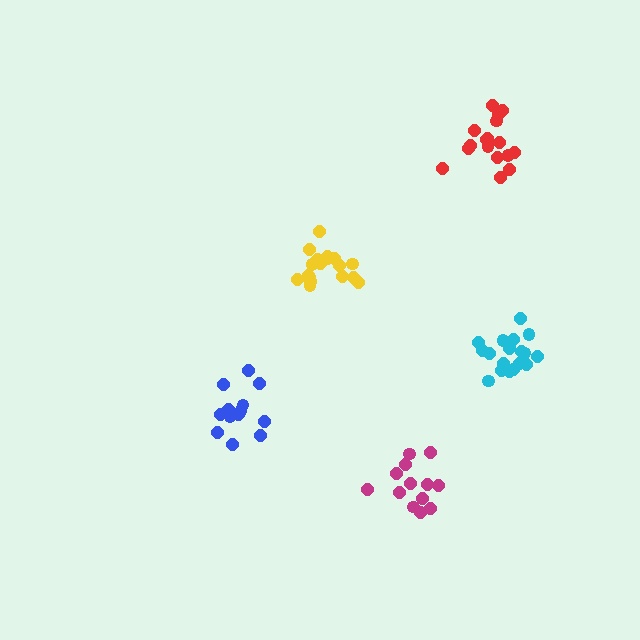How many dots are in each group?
Group 1: 13 dots, Group 2: 13 dots, Group 3: 19 dots, Group 4: 18 dots, Group 5: 18 dots (81 total).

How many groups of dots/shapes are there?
There are 5 groups.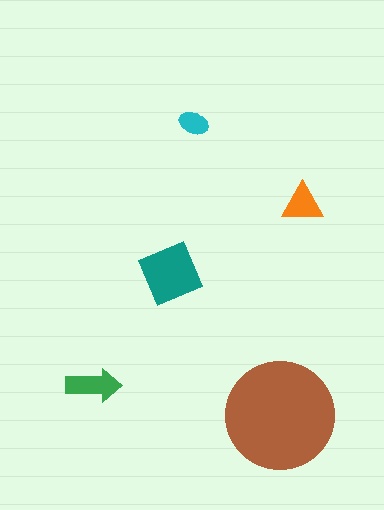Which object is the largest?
The brown circle.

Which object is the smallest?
The cyan ellipse.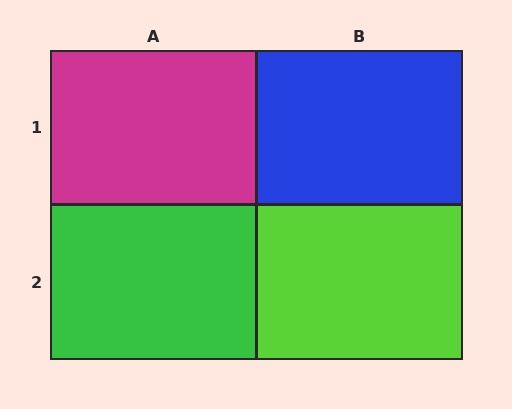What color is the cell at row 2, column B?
Lime.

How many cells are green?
1 cell is green.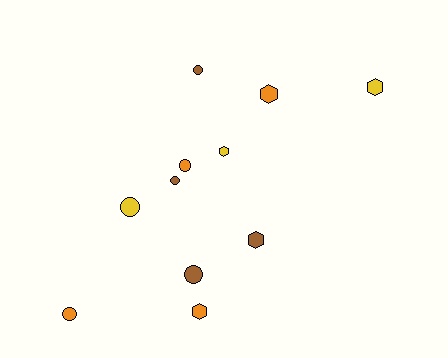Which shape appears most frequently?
Circle, with 6 objects.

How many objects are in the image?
There are 11 objects.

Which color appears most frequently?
Orange, with 4 objects.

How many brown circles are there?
There are 3 brown circles.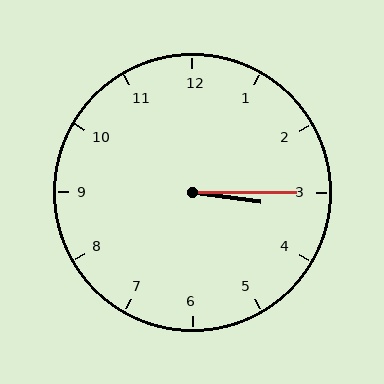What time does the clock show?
3:15.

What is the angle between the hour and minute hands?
Approximately 8 degrees.